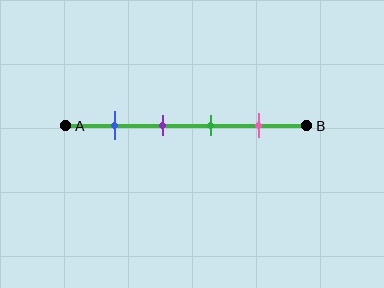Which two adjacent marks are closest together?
The purple and green marks are the closest adjacent pair.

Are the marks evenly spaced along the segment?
Yes, the marks are approximately evenly spaced.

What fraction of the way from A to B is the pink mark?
The pink mark is approximately 80% (0.8) of the way from A to B.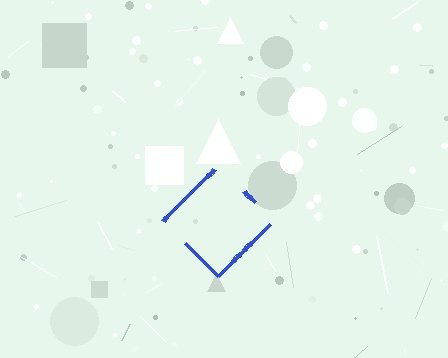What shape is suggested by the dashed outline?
The dashed outline suggests a diamond.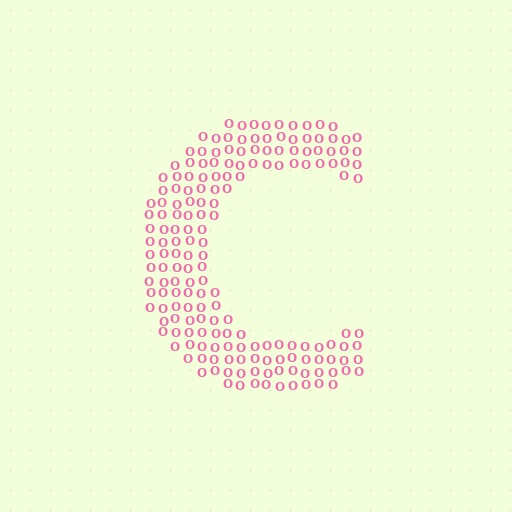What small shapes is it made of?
It is made of small letter O's.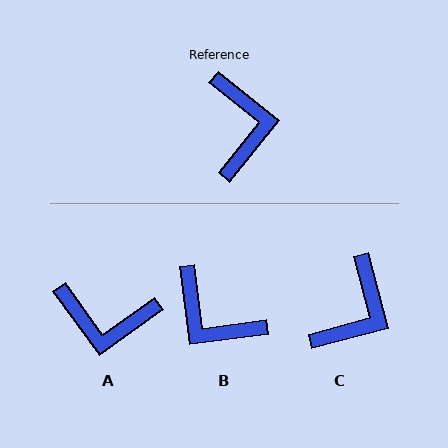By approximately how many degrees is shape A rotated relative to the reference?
Approximately 105 degrees clockwise.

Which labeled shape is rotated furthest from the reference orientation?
B, about 134 degrees away.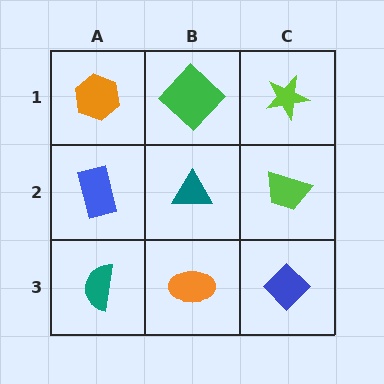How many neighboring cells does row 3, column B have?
3.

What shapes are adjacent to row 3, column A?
A blue rectangle (row 2, column A), an orange ellipse (row 3, column B).